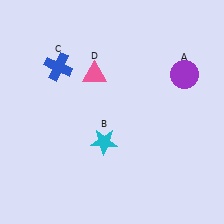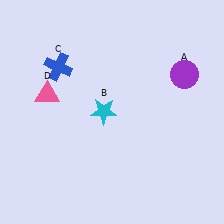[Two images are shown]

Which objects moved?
The objects that moved are: the cyan star (B), the pink triangle (D).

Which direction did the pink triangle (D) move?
The pink triangle (D) moved left.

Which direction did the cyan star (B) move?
The cyan star (B) moved up.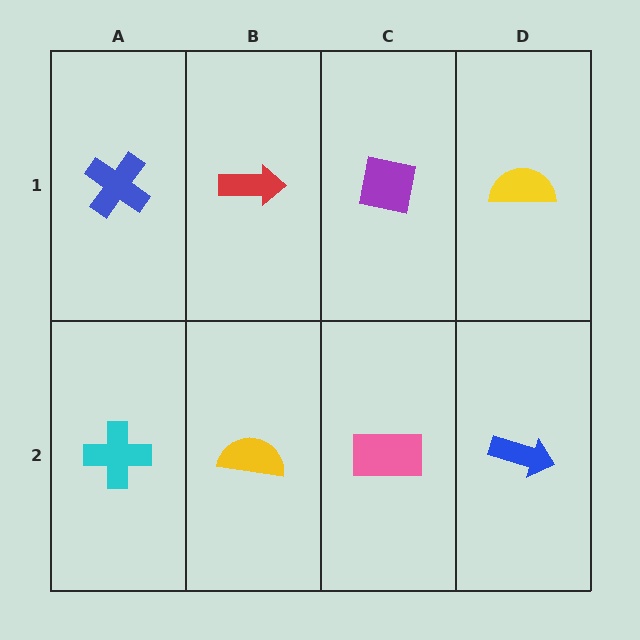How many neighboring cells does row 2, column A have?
2.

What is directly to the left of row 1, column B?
A blue cross.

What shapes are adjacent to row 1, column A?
A cyan cross (row 2, column A), a red arrow (row 1, column B).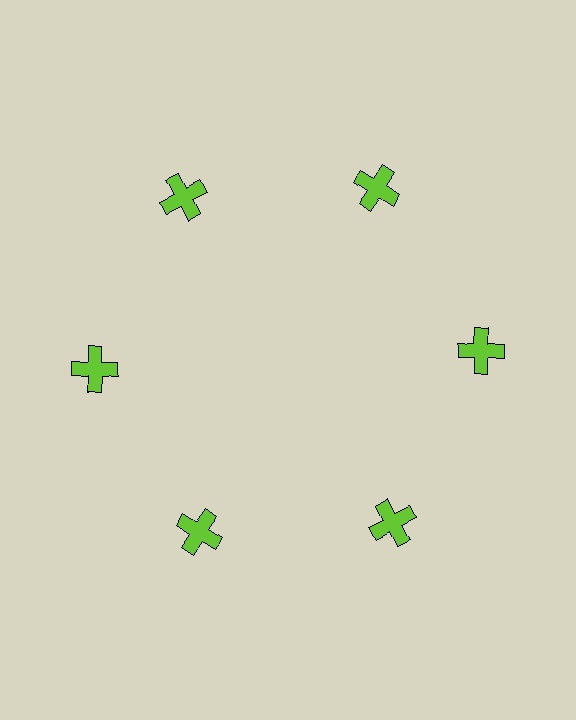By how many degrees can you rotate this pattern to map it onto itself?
The pattern maps onto itself every 60 degrees of rotation.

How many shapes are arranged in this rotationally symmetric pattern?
There are 6 shapes, arranged in 6 groups of 1.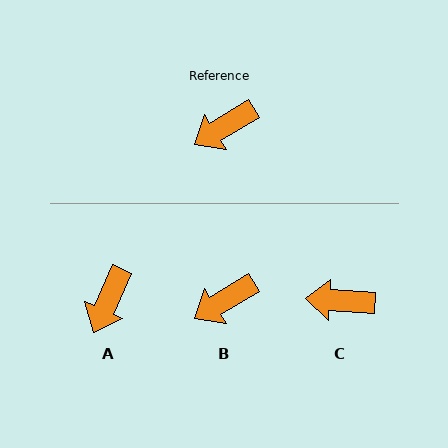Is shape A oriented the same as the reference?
No, it is off by about 34 degrees.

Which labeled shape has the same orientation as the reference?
B.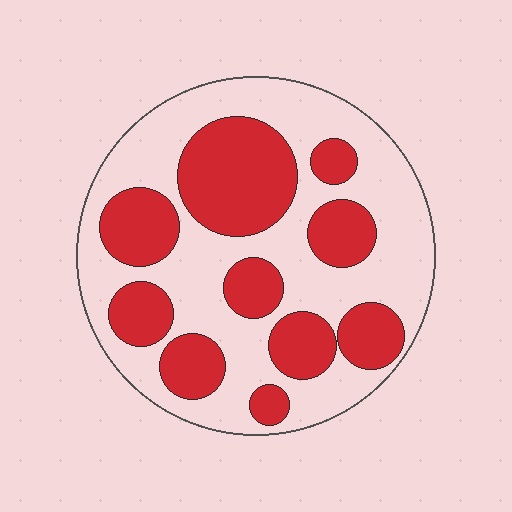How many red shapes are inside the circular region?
10.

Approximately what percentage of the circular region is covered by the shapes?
Approximately 40%.